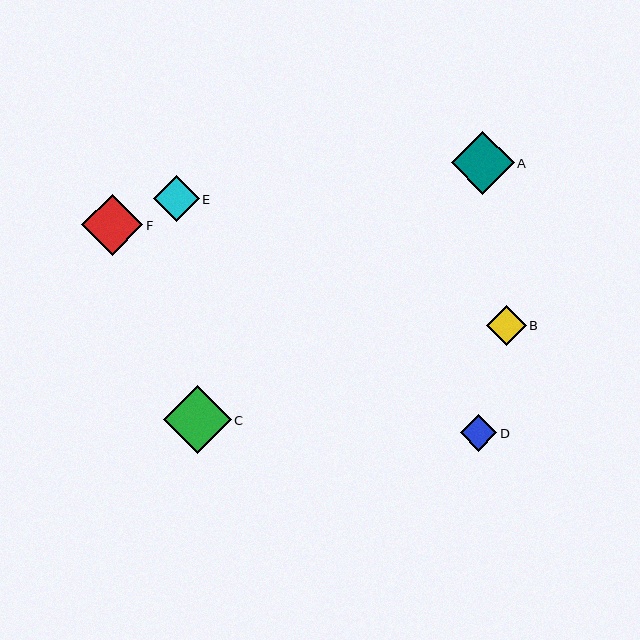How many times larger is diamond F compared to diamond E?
Diamond F is approximately 1.3 times the size of diamond E.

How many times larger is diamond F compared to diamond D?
Diamond F is approximately 1.7 times the size of diamond D.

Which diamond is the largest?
Diamond C is the largest with a size of approximately 68 pixels.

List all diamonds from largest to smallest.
From largest to smallest: C, A, F, E, B, D.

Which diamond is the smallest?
Diamond D is the smallest with a size of approximately 37 pixels.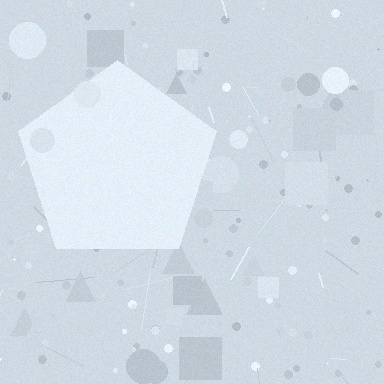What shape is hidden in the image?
A pentagon is hidden in the image.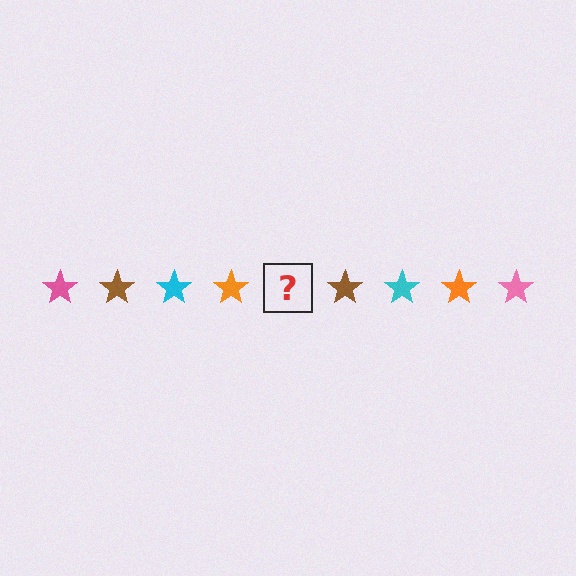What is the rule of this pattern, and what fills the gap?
The rule is that the pattern cycles through pink, brown, cyan, orange stars. The gap should be filled with a pink star.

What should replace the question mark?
The question mark should be replaced with a pink star.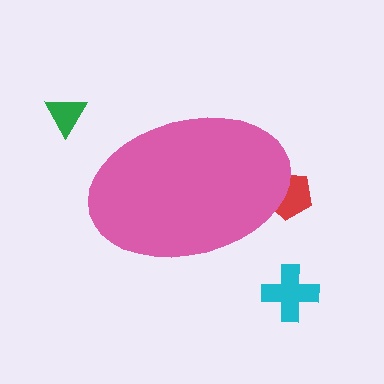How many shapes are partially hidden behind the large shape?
1 shape is partially hidden.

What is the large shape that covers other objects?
A pink ellipse.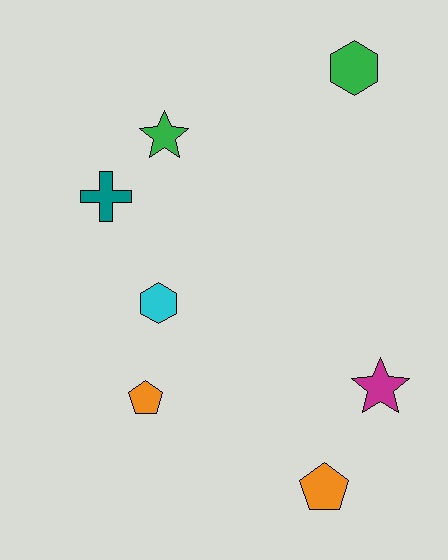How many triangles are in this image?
There are no triangles.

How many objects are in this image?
There are 7 objects.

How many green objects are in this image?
There are 2 green objects.